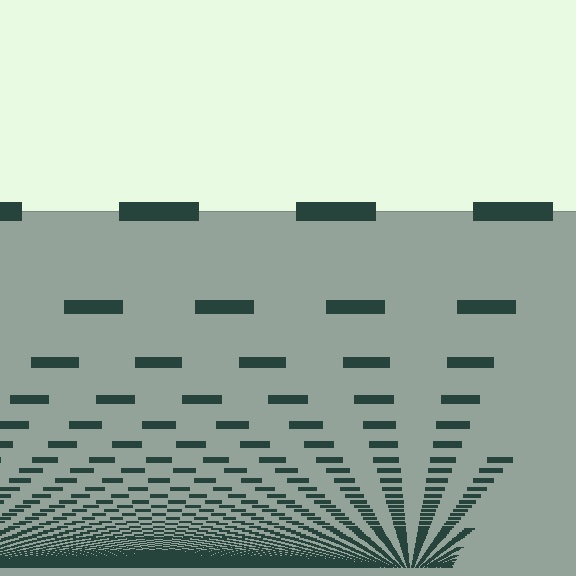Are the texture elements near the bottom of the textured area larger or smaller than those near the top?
Smaller. The gradient is inverted — elements near the bottom are smaller and denser.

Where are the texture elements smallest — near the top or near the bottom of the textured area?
Near the bottom.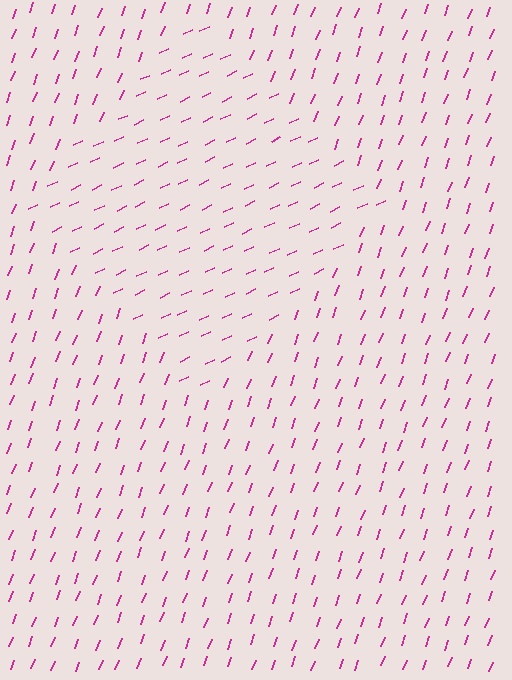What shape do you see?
I see a diamond.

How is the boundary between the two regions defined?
The boundary is defined purely by a change in line orientation (approximately 45 degrees difference). All lines are the same color and thickness.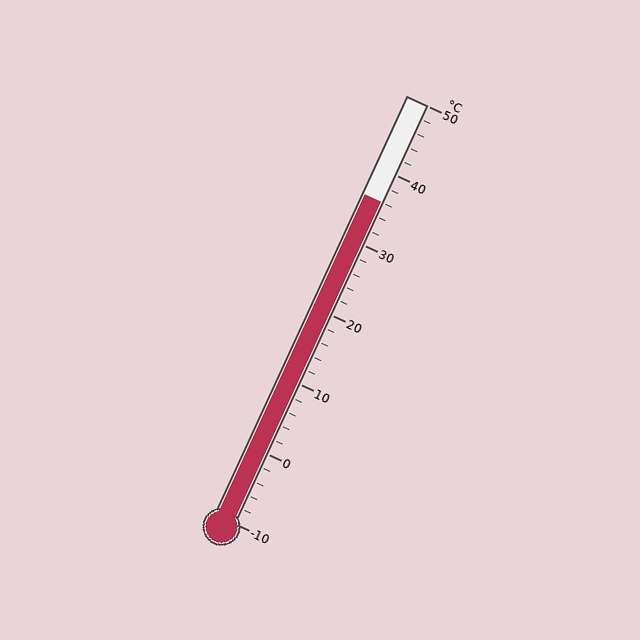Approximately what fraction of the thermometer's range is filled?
The thermometer is filled to approximately 75% of its range.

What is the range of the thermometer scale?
The thermometer scale ranges from -10°C to 50°C.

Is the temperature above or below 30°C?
The temperature is above 30°C.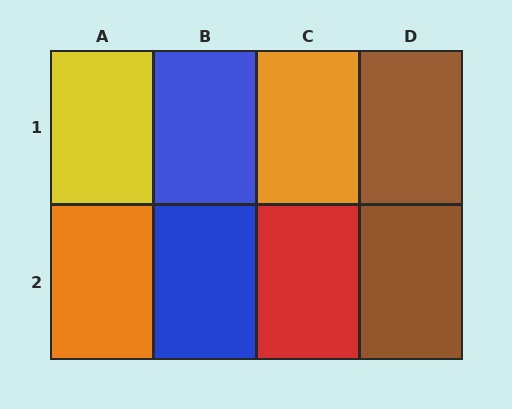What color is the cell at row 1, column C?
Orange.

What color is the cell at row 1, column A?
Yellow.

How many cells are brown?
2 cells are brown.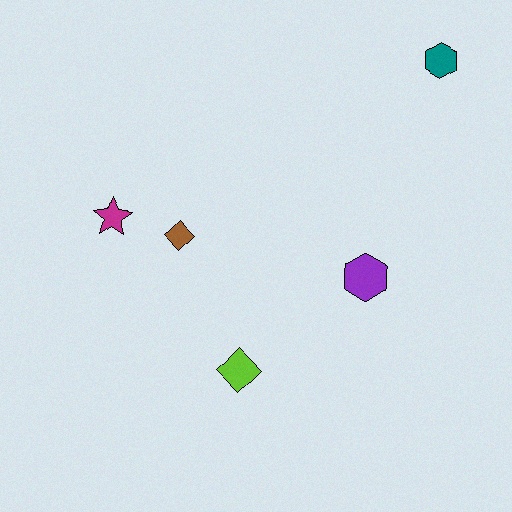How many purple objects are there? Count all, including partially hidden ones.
There is 1 purple object.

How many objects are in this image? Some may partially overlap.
There are 5 objects.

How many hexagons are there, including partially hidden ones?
There are 2 hexagons.